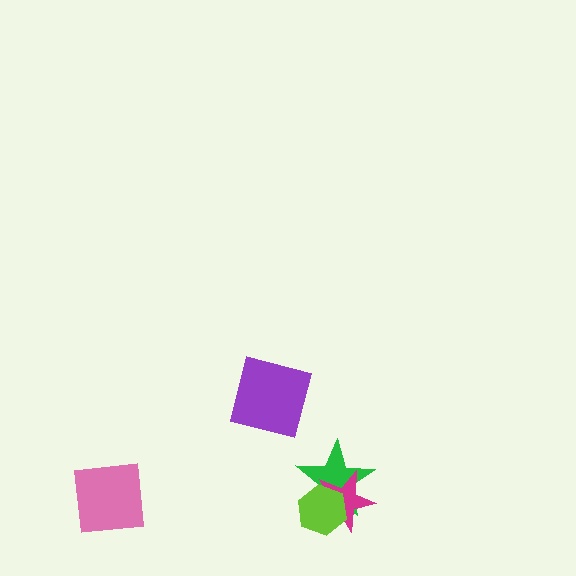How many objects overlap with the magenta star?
2 objects overlap with the magenta star.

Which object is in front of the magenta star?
The lime hexagon is in front of the magenta star.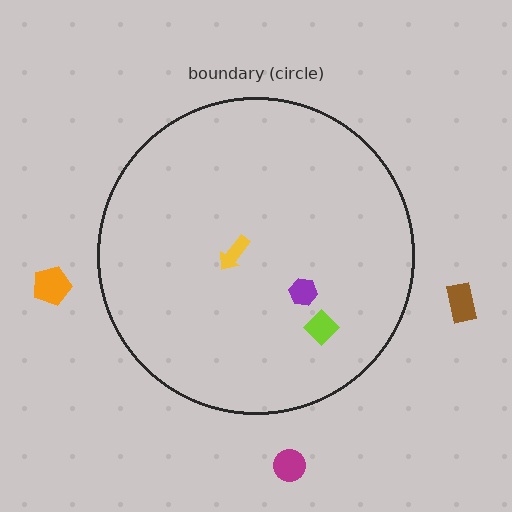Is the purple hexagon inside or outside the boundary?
Inside.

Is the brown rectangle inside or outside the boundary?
Outside.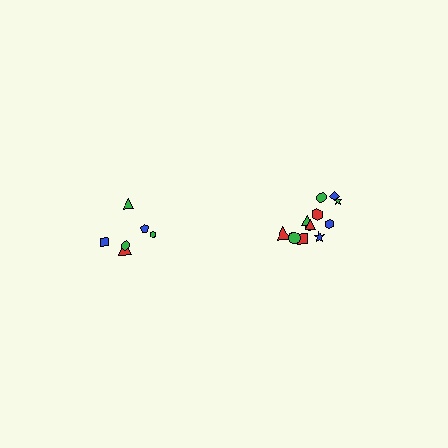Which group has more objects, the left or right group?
The right group.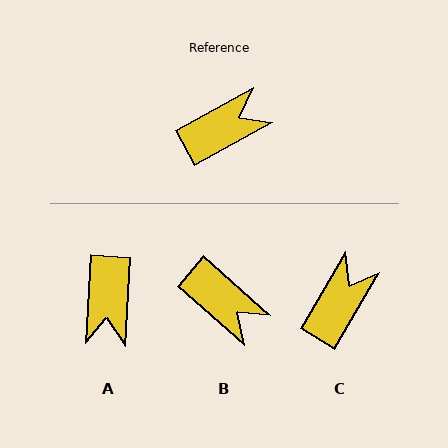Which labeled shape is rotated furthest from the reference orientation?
A, about 123 degrees away.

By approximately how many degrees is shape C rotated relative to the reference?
Approximately 30 degrees counter-clockwise.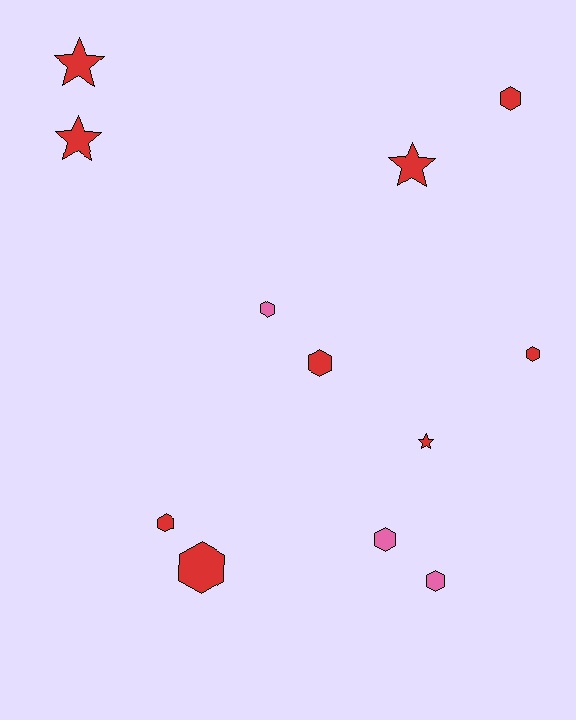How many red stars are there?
There are 4 red stars.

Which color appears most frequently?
Red, with 9 objects.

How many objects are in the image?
There are 12 objects.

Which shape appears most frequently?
Hexagon, with 8 objects.